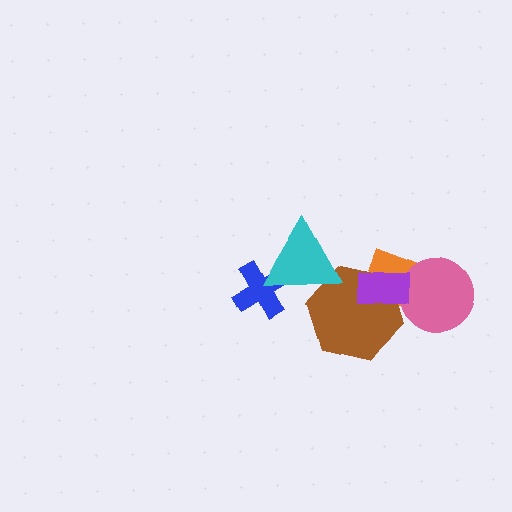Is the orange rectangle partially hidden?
Yes, it is partially covered by another shape.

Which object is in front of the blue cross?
The cyan triangle is in front of the blue cross.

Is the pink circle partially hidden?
Yes, it is partially covered by another shape.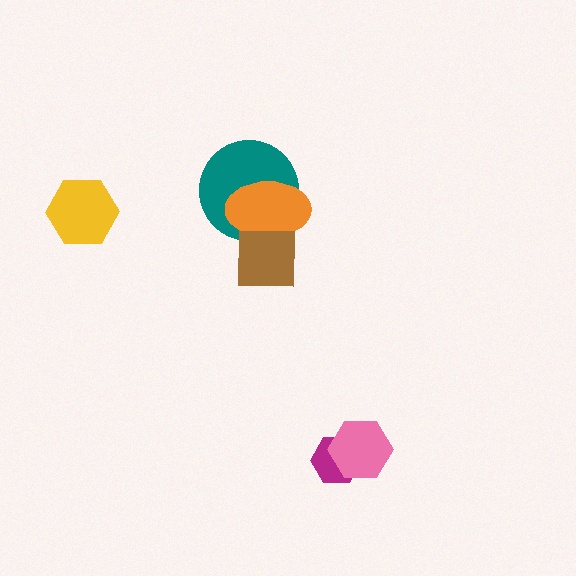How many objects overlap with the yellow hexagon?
0 objects overlap with the yellow hexagon.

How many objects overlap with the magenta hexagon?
1 object overlaps with the magenta hexagon.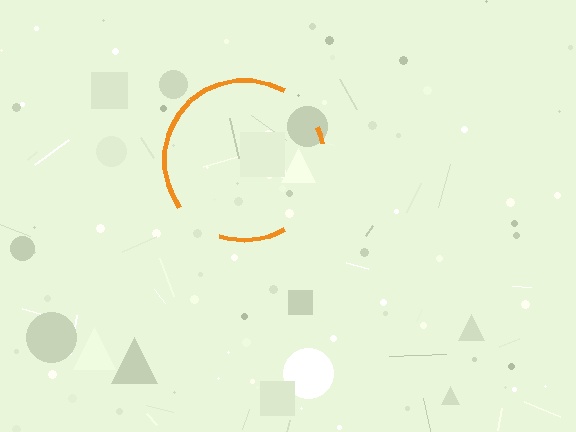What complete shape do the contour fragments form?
The contour fragments form a circle.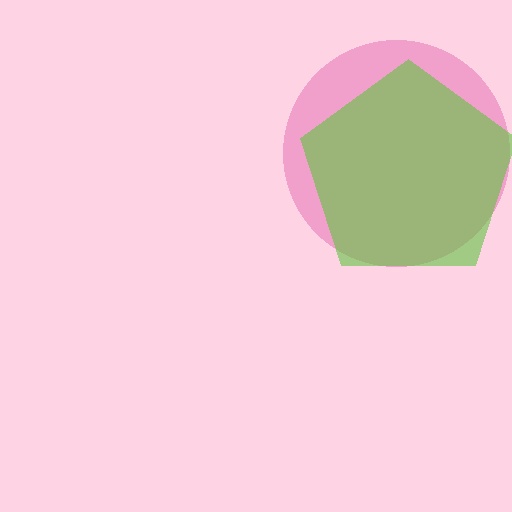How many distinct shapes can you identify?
There are 2 distinct shapes: a pink circle, a lime pentagon.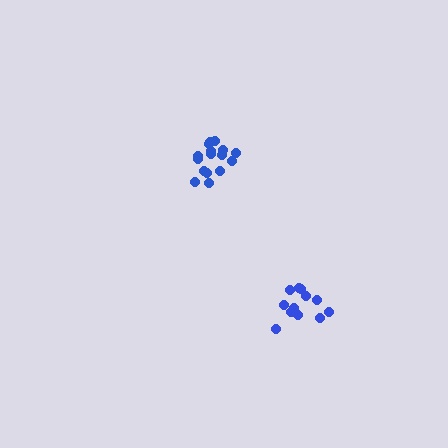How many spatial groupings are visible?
There are 2 spatial groupings.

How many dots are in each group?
Group 1: 16 dots, Group 2: 12 dots (28 total).